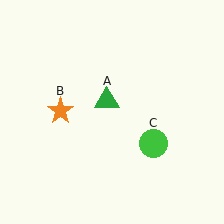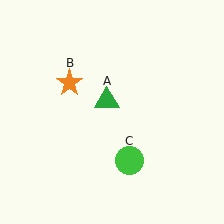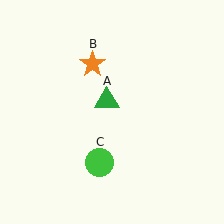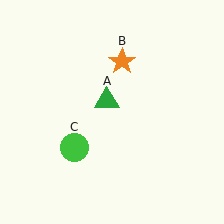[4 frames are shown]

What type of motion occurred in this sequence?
The orange star (object B), green circle (object C) rotated clockwise around the center of the scene.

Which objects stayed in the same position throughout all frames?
Green triangle (object A) remained stationary.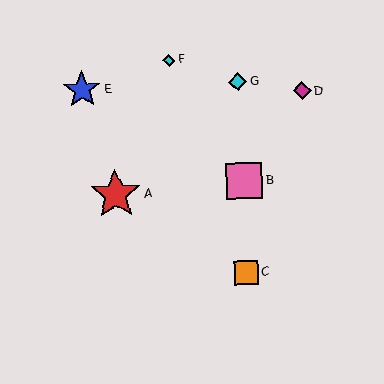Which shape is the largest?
The red star (labeled A) is the largest.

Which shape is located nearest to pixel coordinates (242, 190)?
The pink square (labeled B) at (244, 181) is nearest to that location.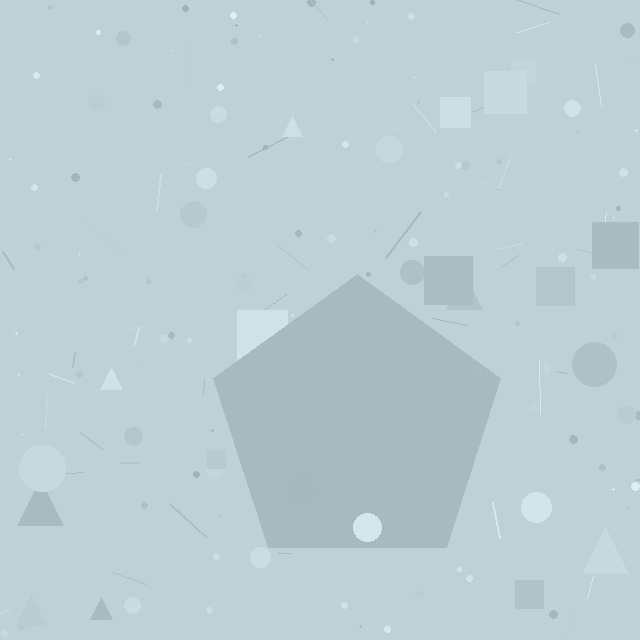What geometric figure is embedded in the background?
A pentagon is embedded in the background.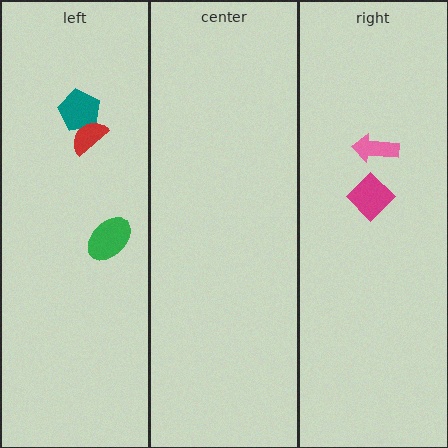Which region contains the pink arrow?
The right region.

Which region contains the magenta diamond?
The right region.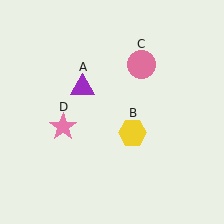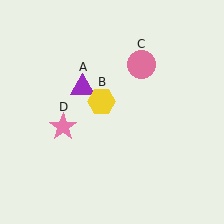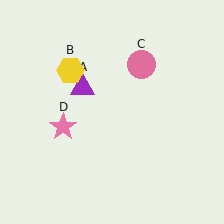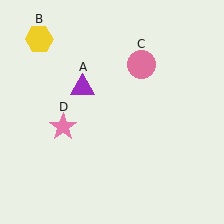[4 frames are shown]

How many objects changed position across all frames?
1 object changed position: yellow hexagon (object B).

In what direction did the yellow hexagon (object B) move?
The yellow hexagon (object B) moved up and to the left.